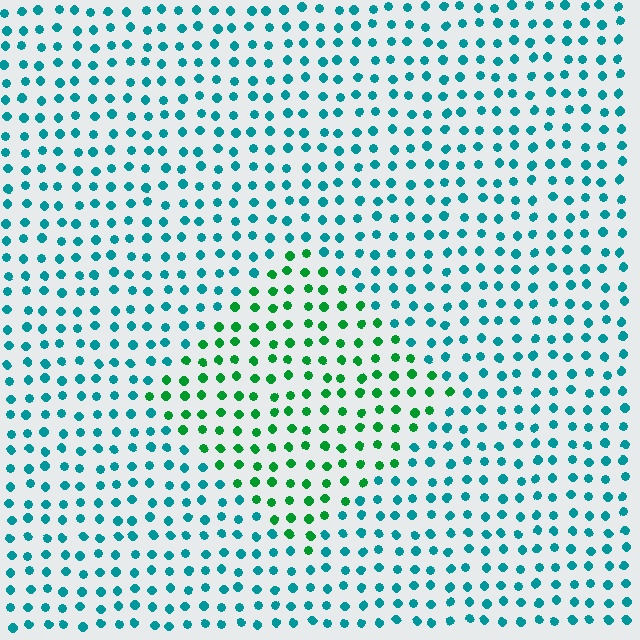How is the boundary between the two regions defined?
The boundary is defined purely by a slight shift in hue (about 45 degrees). Spacing, size, and orientation are identical on both sides.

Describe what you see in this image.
The image is filled with small teal elements in a uniform arrangement. A diamond-shaped region is visible where the elements are tinted to a slightly different hue, forming a subtle color boundary.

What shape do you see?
I see a diamond.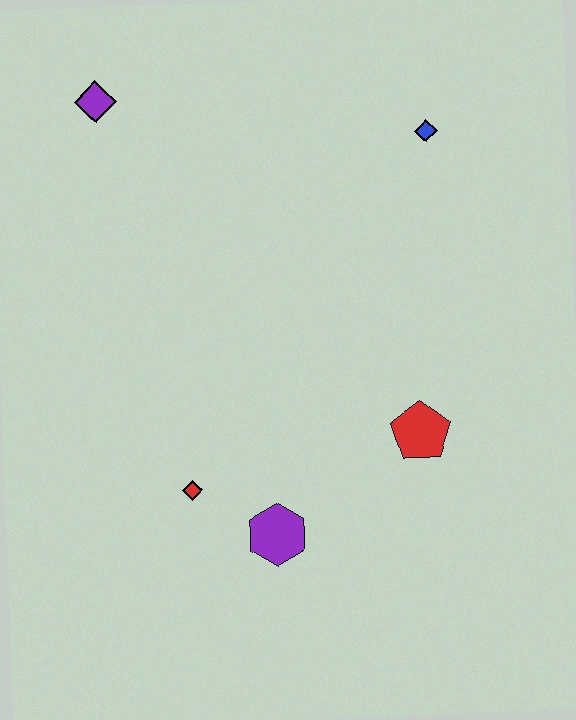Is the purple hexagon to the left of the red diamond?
No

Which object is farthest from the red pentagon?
The purple diamond is farthest from the red pentagon.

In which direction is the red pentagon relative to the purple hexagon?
The red pentagon is to the right of the purple hexagon.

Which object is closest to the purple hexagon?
The red diamond is closest to the purple hexagon.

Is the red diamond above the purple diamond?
No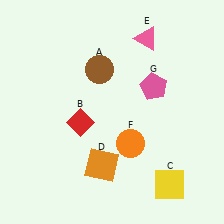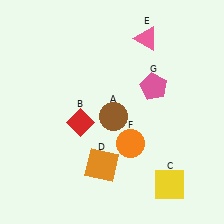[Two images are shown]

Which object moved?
The brown circle (A) moved down.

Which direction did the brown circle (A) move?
The brown circle (A) moved down.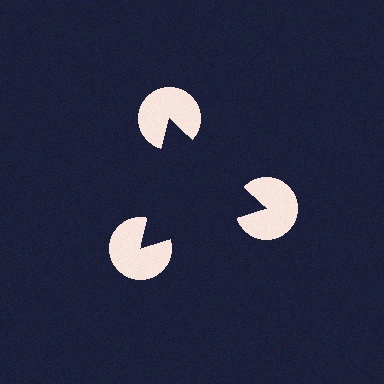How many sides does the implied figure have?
3 sides.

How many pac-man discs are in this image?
There are 3 — one at each vertex of the illusory triangle.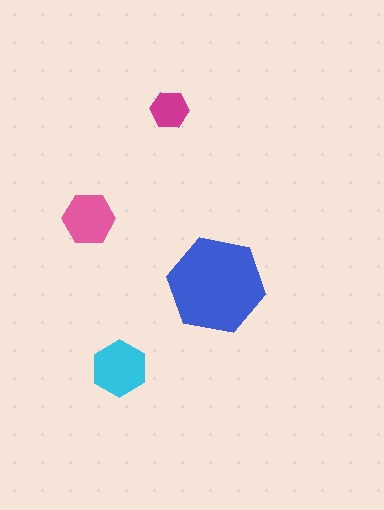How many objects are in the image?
There are 4 objects in the image.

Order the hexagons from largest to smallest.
the blue one, the cyan one, the pink one, the magenta one.